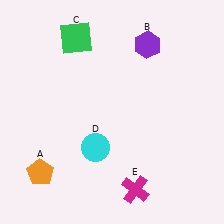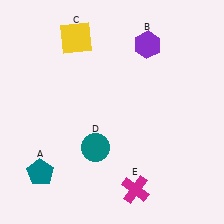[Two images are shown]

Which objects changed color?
A changed from orange to teal. C changed from green to yellow. D changed from cyan to teal.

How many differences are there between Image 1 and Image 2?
There are 3 differences between the two images.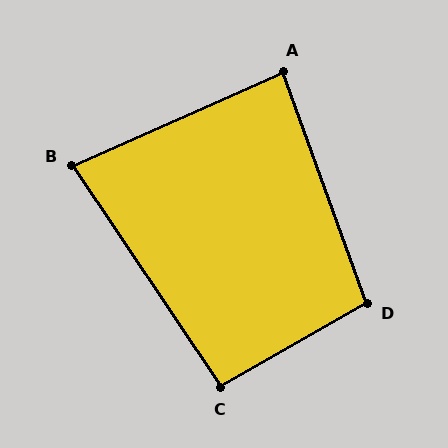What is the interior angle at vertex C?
Approximately 94 degrees (approximately right).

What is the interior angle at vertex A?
Approximately 86 degrees (approximately right).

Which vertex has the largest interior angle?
D, at approximately 100 degrees.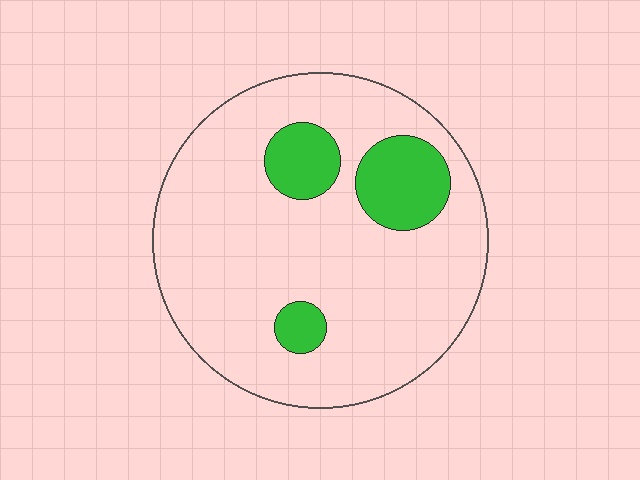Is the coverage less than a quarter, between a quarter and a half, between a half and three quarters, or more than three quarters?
Less than a quarter.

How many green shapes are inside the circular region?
3.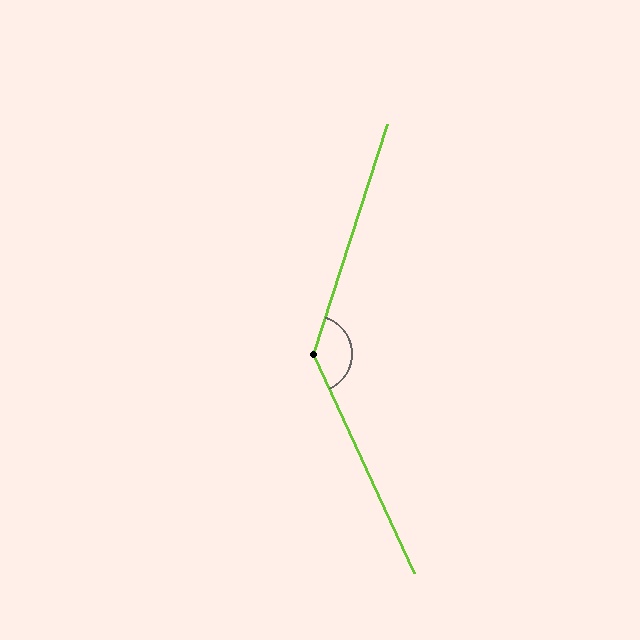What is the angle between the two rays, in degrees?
Approximately 138 degrees.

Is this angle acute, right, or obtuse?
It is obtuse.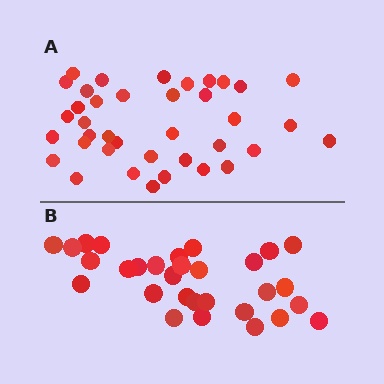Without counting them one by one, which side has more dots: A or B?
Region A (the top region) has more dots.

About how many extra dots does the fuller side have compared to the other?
Region A has roughly 8 or so more dots than region B.